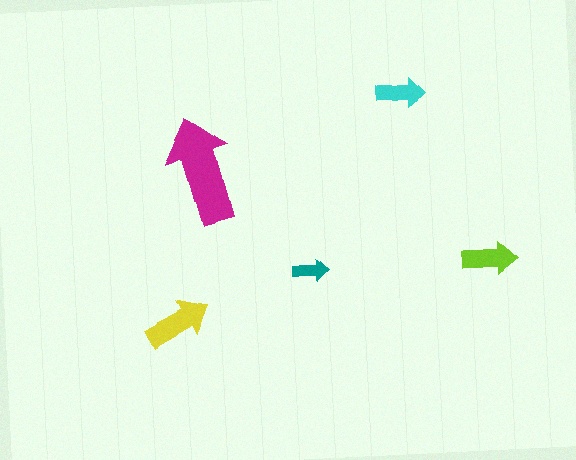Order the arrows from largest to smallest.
the magenta one, the yellow one, the lime one, the cyan one, the teal one.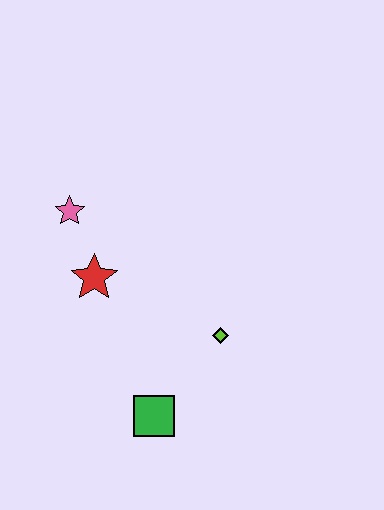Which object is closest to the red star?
The pink star is closest to the red star.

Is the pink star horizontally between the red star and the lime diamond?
No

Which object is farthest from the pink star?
The green square is farthest from the pink star.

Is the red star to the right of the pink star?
Yes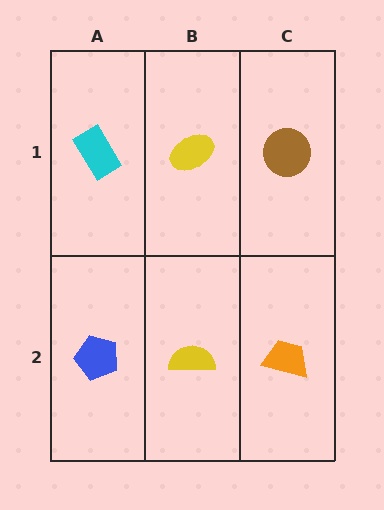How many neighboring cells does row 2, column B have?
3.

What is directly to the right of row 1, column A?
A yellow ellipse.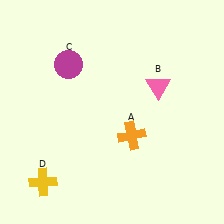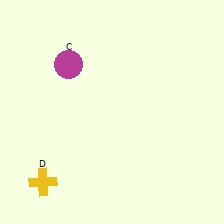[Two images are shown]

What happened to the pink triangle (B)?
The pink triangle (B) was removed in Image 2. It was in the top-right area of Image 1.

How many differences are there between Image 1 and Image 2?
There are 2 differences between the two images.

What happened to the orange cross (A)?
The orange cross (A) was removed in Image 2. It was in the bottom-right area of Image 1.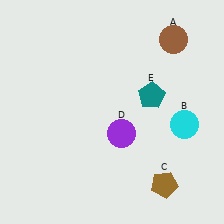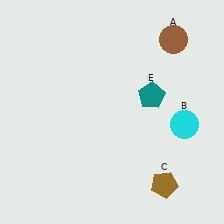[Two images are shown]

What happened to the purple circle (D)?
The purple circle (D) was removed in Image 2. It was in the bottom-right area of Image 1.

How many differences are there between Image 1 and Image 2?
There is 1 difference between the two images.